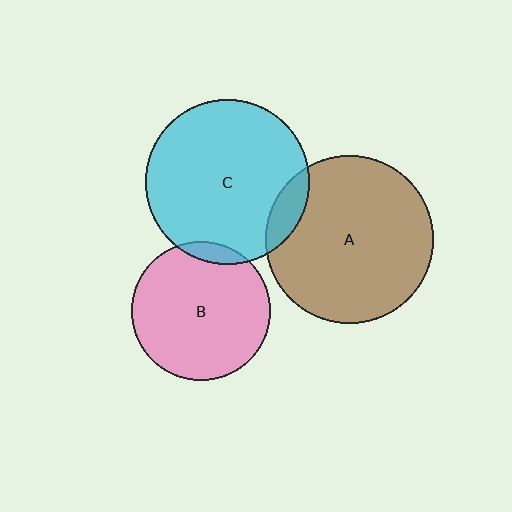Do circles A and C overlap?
Yes.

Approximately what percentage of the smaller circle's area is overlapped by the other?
Approximately 10%.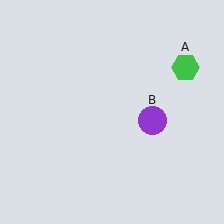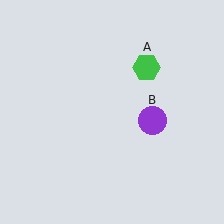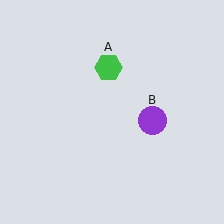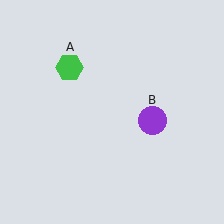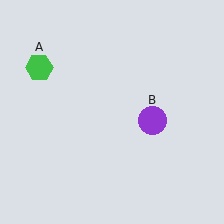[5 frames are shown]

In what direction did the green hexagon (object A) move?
The green hexagon (object A) moved left.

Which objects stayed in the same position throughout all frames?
Purple circle (object B) remained stationary.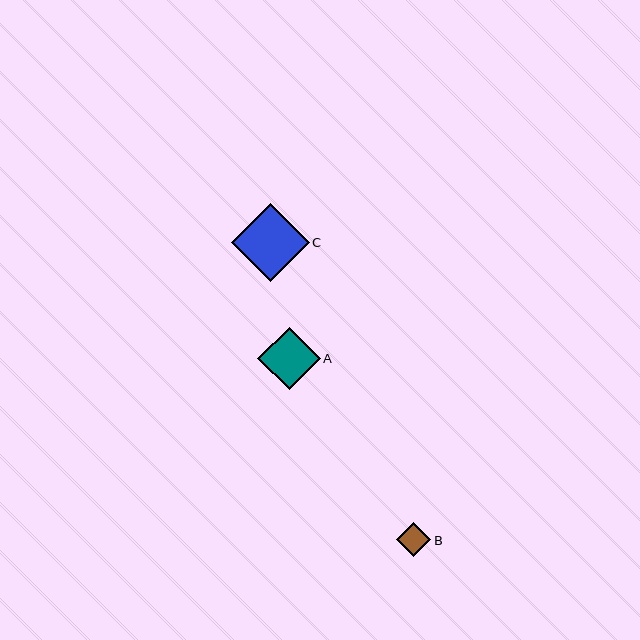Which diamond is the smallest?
Diamond B is the smallest with a size of approximately 34 pixels.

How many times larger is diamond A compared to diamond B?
Diamond A is approximately 1.8 times the size of diamond B.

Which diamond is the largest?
Diamond C is the largest with a size of approximately 78 pixels.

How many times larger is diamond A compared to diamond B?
Diamond A is approximately 1.8 times the size of diamond B.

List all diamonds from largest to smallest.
From largest to smallest: C, A, B.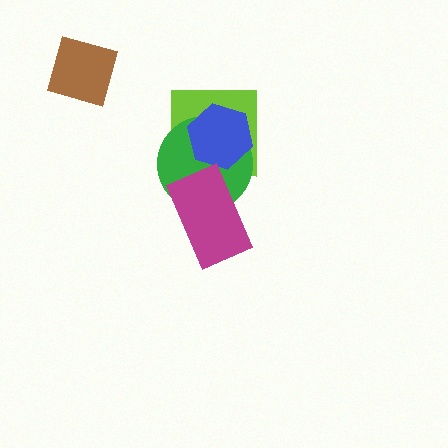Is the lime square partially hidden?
Yes, it is partially covered by another shape.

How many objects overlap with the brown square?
0 objects overlap with the brown square.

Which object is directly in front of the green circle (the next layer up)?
The blue hexagon is directly in front of the green circle.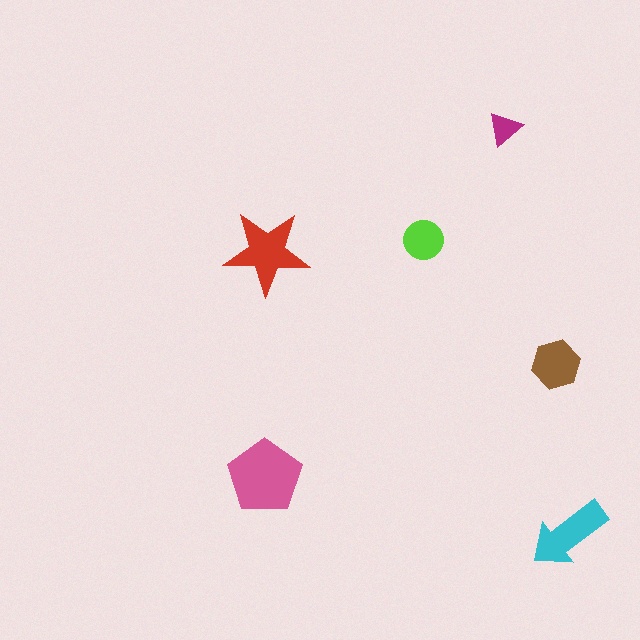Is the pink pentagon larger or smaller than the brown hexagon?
Larger.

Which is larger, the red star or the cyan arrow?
The red star.